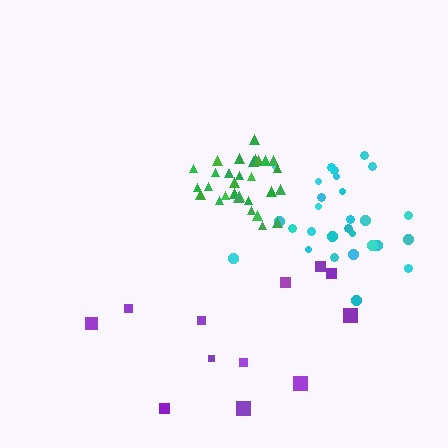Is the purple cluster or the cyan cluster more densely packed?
Cyan.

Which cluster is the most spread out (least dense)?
Purple.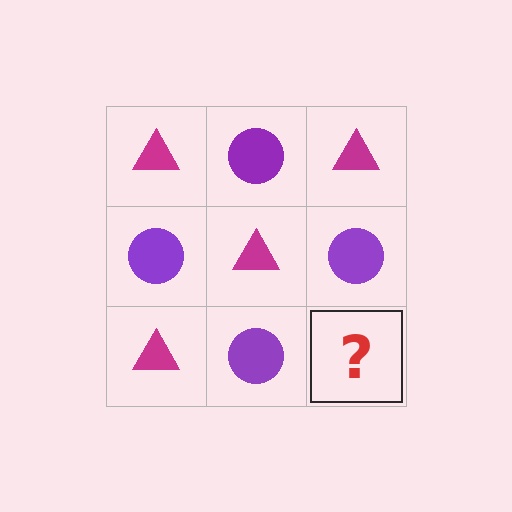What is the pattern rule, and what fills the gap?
The rule is that it alternates magenta triangle and purple circle in a checkerboard pattern. The gap should be filled with a magenta triangle.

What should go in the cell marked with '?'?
The missing cell should contain a magenta triangle.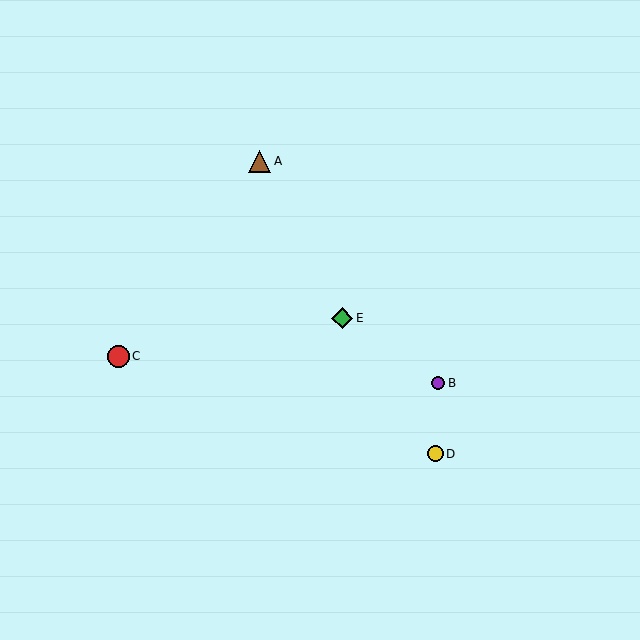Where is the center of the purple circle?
The center of the purple circle is at (438, 383).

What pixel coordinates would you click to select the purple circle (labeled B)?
Click at (438, 383) to select the purple circle B.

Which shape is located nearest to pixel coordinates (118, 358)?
The red circle (labeled C) at (118, 356) is nearest to that location.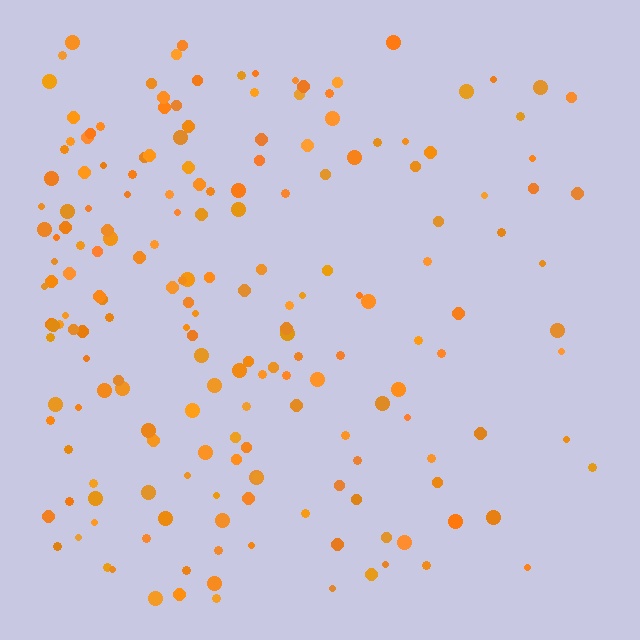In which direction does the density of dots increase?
From right to left, with the left side densest.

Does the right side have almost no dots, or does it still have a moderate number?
Still a moderate number, just noticeably fewer than the left.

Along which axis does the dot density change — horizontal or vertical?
Horizontal.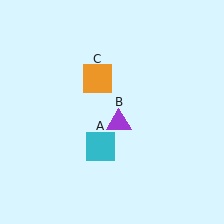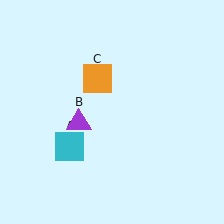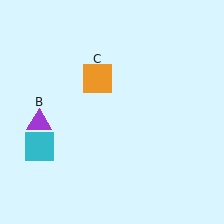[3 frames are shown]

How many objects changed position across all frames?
2 objects changed position: cyan square (object A), purple triangle (object B).